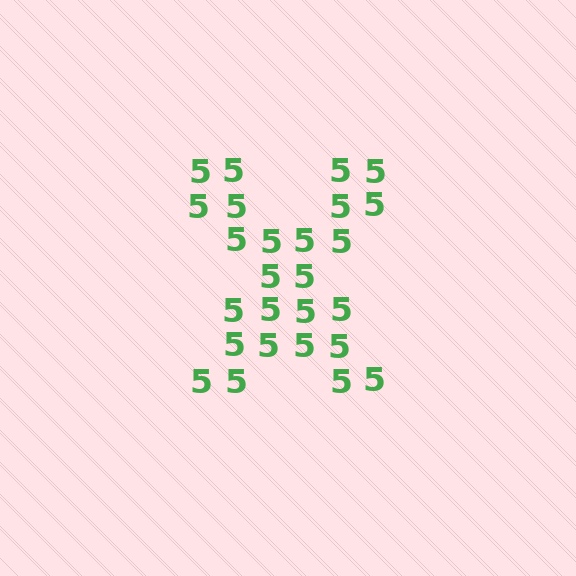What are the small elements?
The small elements are digit 5's.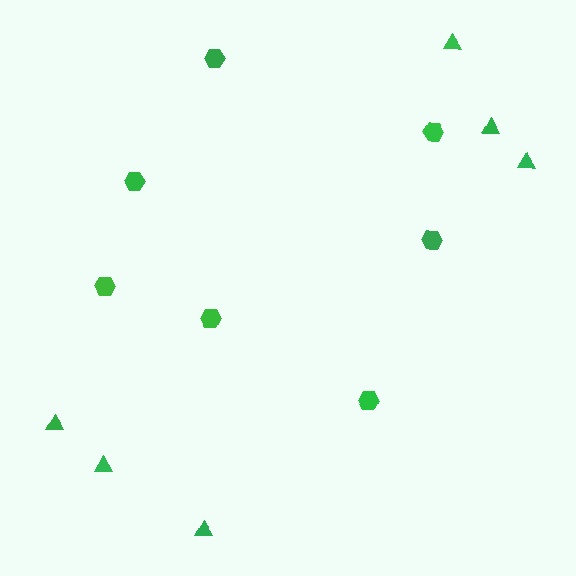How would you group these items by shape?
There are 2 groups: one group of hexagons (7) and one group of triangles (6).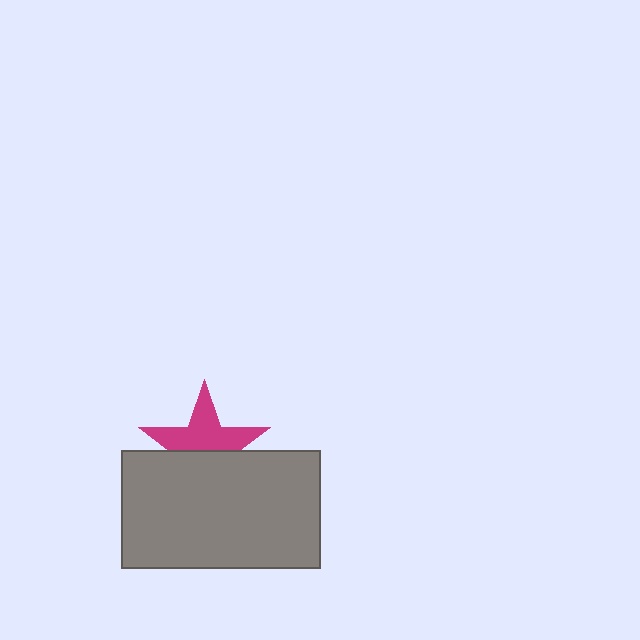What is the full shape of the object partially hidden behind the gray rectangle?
The partially hidden object is a magenta star.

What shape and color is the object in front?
The object in front is a gray rectangle.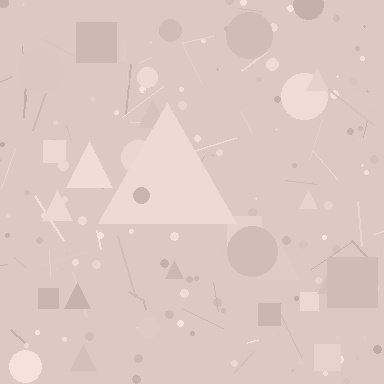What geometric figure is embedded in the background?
A triangle is embedded in the background.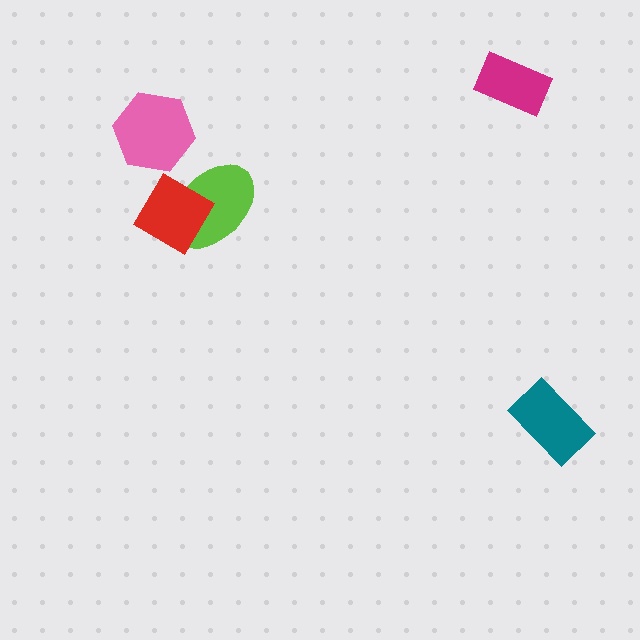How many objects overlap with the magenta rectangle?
0 objects overlap with the magenta rectangle.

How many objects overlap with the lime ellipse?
1 object overlaps with the lime ellipse.